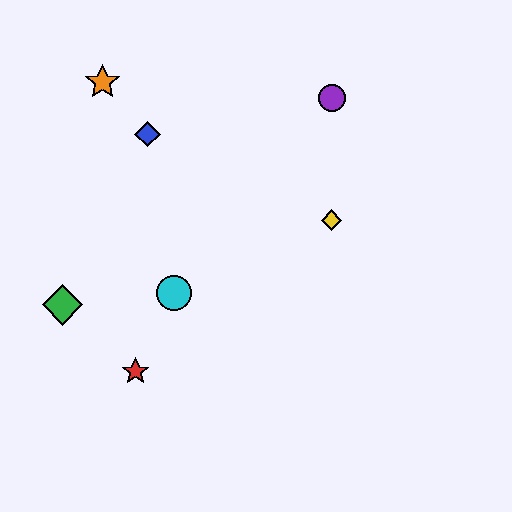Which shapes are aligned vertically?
The yellow diamond, the purple circle are aligned vertically.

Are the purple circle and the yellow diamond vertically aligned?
Yes, both are at x≈332.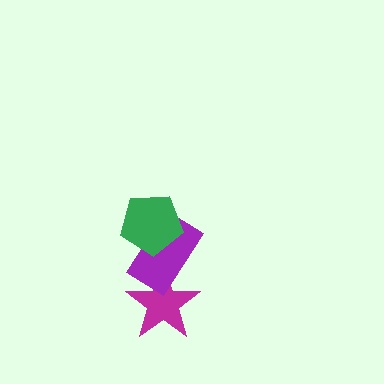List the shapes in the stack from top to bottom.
From top to bottom: the green pentagon, the purple rectangle, the magenta star.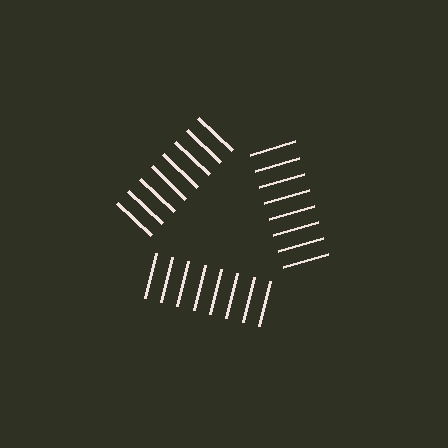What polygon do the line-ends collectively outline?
An illusory triangle — the line segments terminate on its edges but no continuous stroke is drawn.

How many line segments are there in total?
24 — 8 along each of the 3 edges.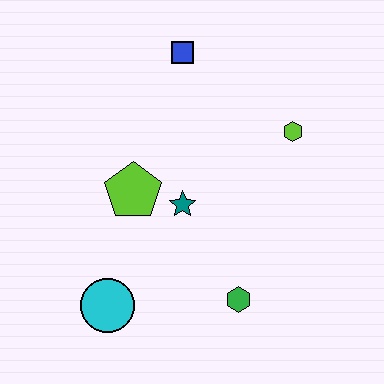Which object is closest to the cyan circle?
The lime pentagon is closest to the cyan circle.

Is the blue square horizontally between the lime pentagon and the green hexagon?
Yes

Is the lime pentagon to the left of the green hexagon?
Yes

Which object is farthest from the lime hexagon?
The cyan circle is farthest from the lime hexagon.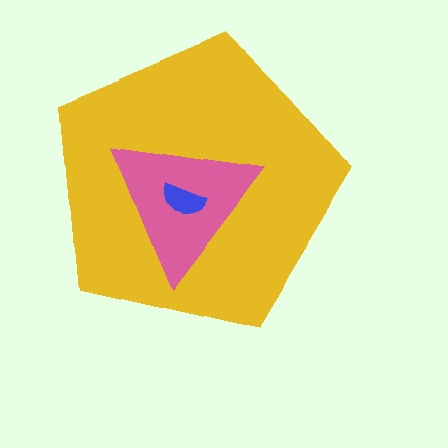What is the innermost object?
The blue semicircle.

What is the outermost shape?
The yellow pentagon.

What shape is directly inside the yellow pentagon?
The pink triangle.